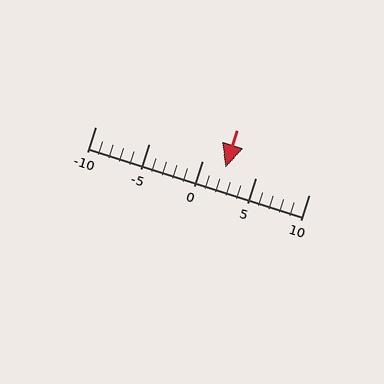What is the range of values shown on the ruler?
The ruler shows values from -10 to 10.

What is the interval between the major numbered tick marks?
The major tick marks are spaced 5 units apart.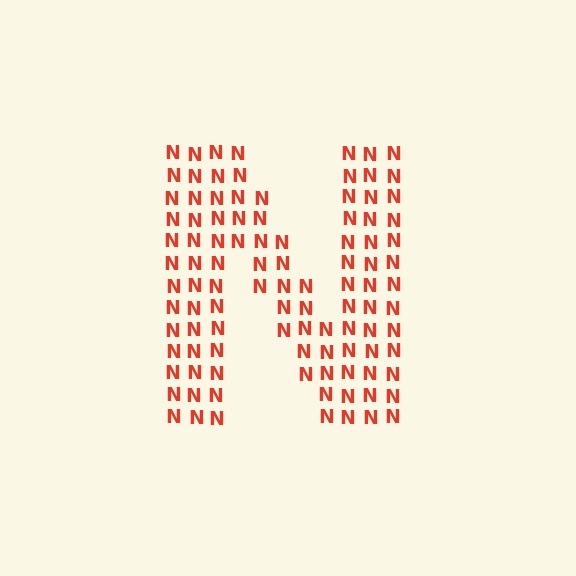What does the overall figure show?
The overall figure shows the letter N.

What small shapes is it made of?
It is made of small letter N's.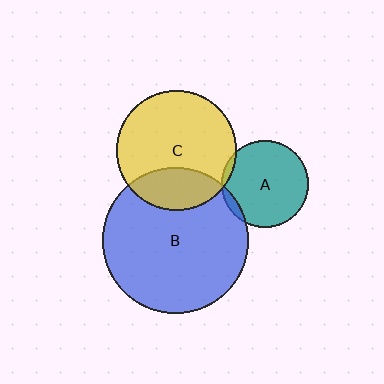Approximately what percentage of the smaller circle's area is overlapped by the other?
Approximately 5%.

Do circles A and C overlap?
Yes.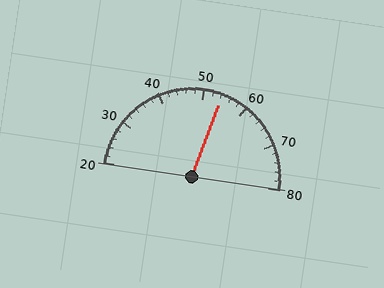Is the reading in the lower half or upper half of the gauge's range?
The reading is in the upper half of the range (20 to 80).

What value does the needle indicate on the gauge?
The needle indicates approximately 54.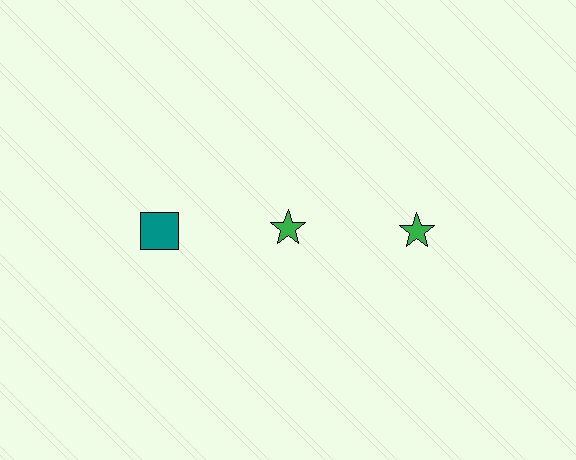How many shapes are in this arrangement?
There are 3 shapes arranged in a grid pattern.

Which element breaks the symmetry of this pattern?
The teal square in the top row, leftmost column breaks the symmetry. All other shapes are green stars.